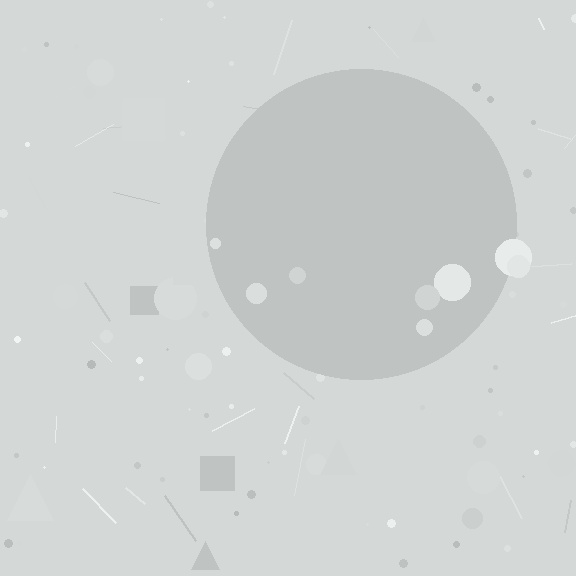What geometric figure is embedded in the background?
A circle is embedded in the background.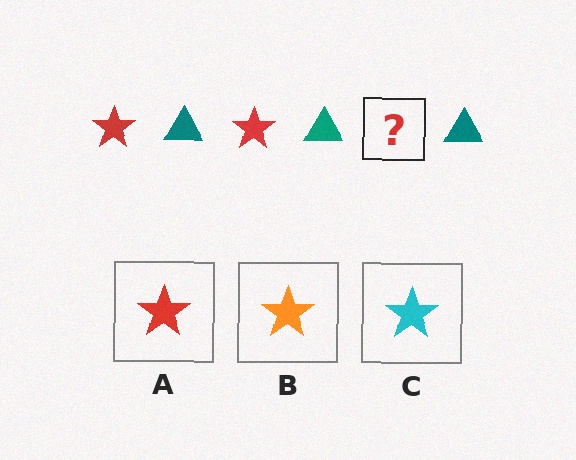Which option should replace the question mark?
Option A.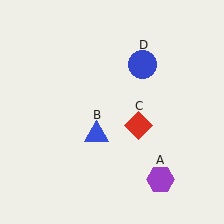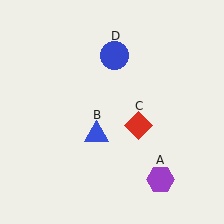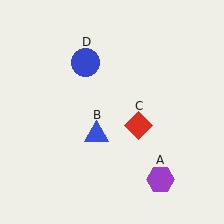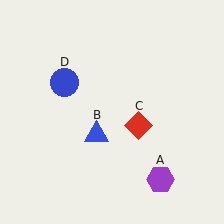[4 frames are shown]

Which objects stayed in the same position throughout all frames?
Purple hexagon (object A) and blue triangle (object B) and red diamond (object C) remained stationary.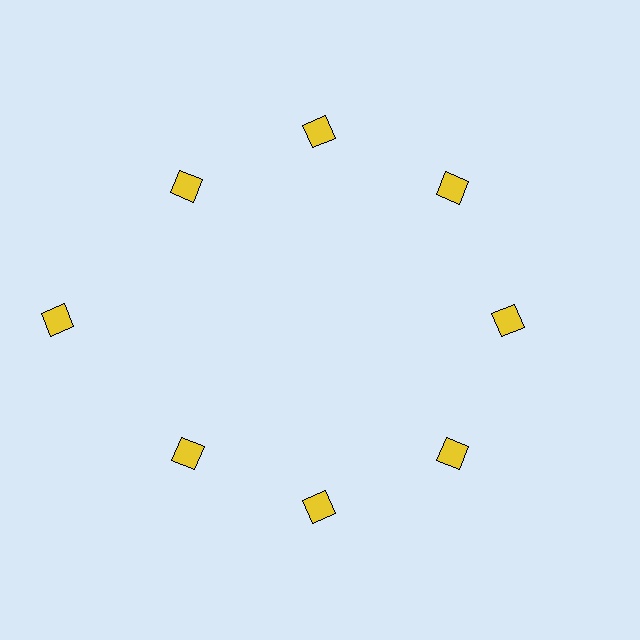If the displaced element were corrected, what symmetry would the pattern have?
It would have 8-fold rotational symmetry — the pattern would map onto itself every 45 degrees.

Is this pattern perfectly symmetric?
No. The 8 yellow diamonds are arranged in a ring, but one element near the 9 o'clock position is pushed outward from the center, breaking the 8-fold rotational symmetry.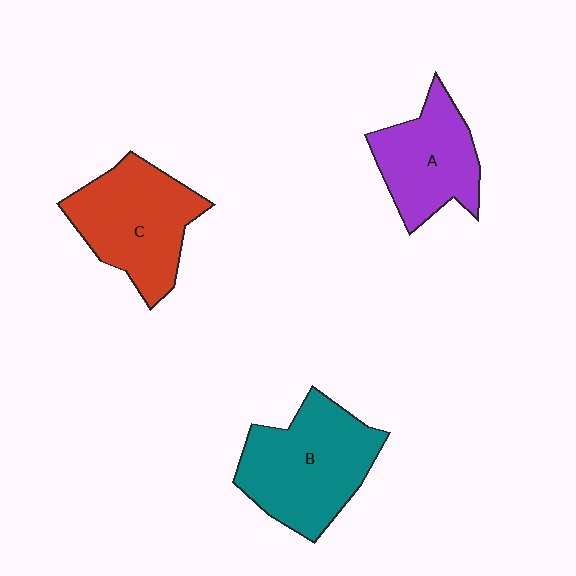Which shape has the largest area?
Shape B (teal).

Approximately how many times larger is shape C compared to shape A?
Approximately 1.2 times.